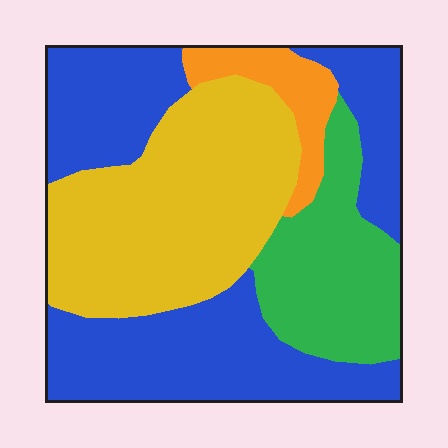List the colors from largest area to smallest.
From largest to smallest: blue, yellow, green, orange.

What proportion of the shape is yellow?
Yellow takes up about one third (1/3) of the shape.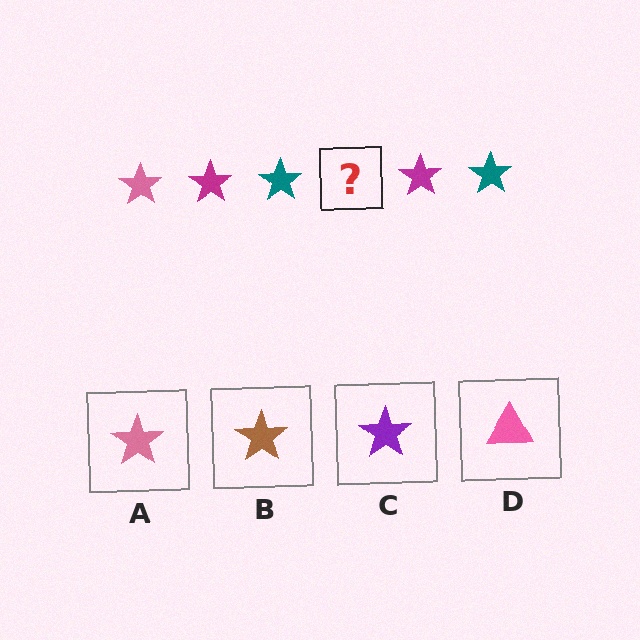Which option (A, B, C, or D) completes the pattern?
A.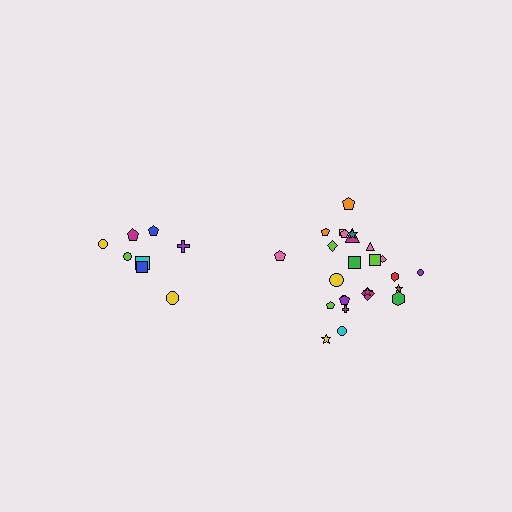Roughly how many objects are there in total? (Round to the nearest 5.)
Roughly 35 objects in total.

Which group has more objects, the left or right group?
The right group.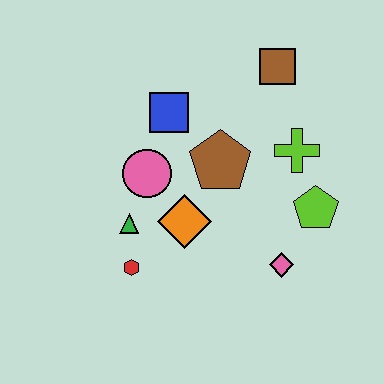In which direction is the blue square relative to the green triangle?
The blue square is above the green triangle.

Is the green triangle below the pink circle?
Yes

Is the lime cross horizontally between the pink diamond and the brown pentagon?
No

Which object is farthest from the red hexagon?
The brown square is farthest from the red hexagon.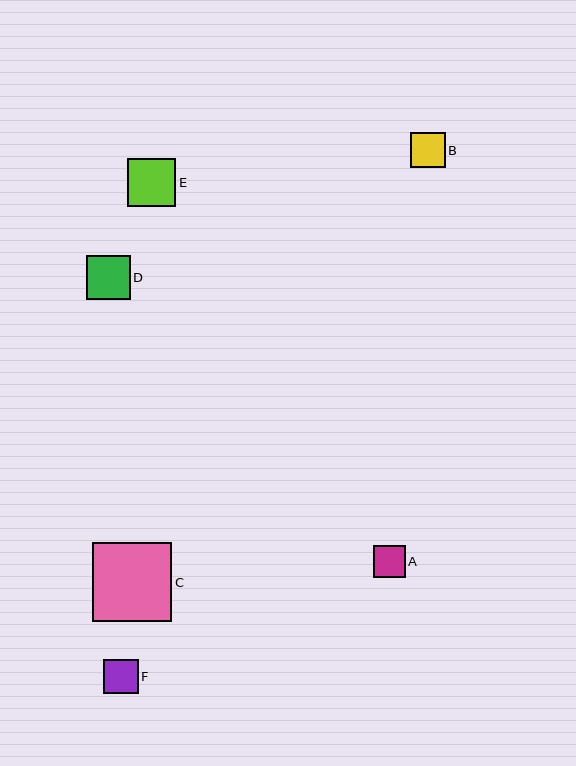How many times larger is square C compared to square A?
Square C is approximately 2.5 times the size of square A.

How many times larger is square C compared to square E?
Square C is approximately 1.6 times the size of square E.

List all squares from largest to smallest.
From largest to smallest: C, E, D, B, F, A.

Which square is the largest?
Square C is the largest with a size of approximately 79 pixels.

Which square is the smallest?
Square A is the smallest with a size of approximately 31 pixels.